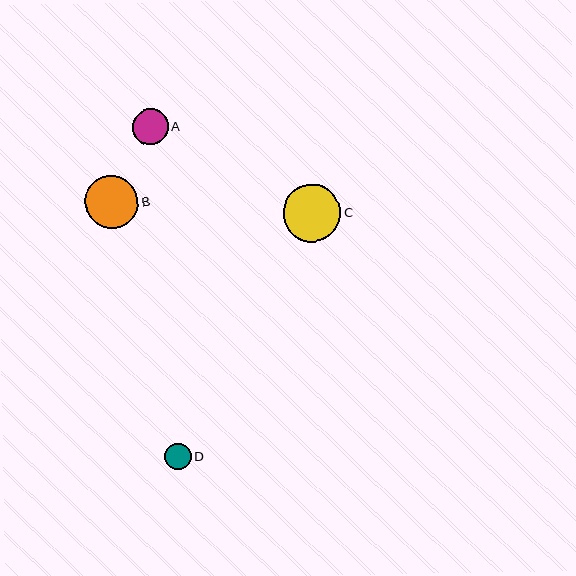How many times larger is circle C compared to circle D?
Circle C is approximately 2.2 times the size of circle D.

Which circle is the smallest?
Circle D is the smallest with a size of approximately 26 pixels.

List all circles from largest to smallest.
From largest to smallest: C, B, A, D.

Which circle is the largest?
Circle C is the largest with a size of approximately 57 pixels.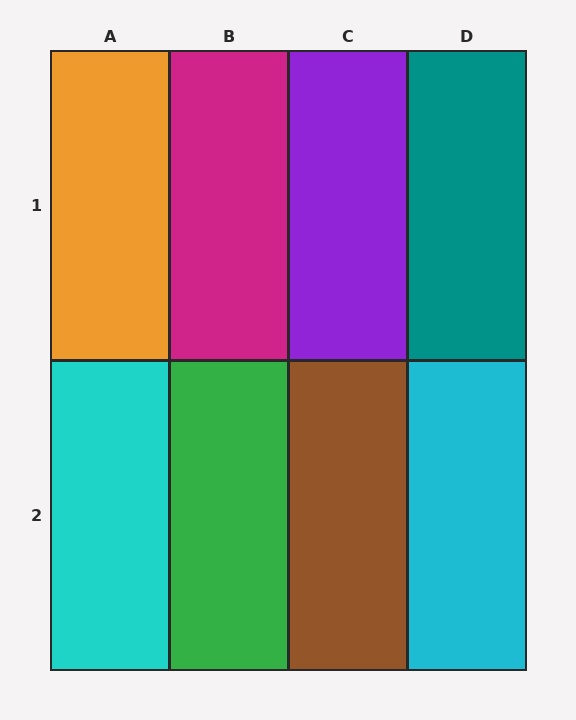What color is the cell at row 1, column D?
Teal.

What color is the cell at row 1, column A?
Orange.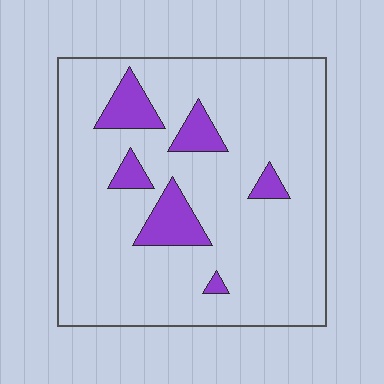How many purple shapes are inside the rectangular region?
6.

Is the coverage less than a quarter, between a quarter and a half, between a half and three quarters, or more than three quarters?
Less than a quarter.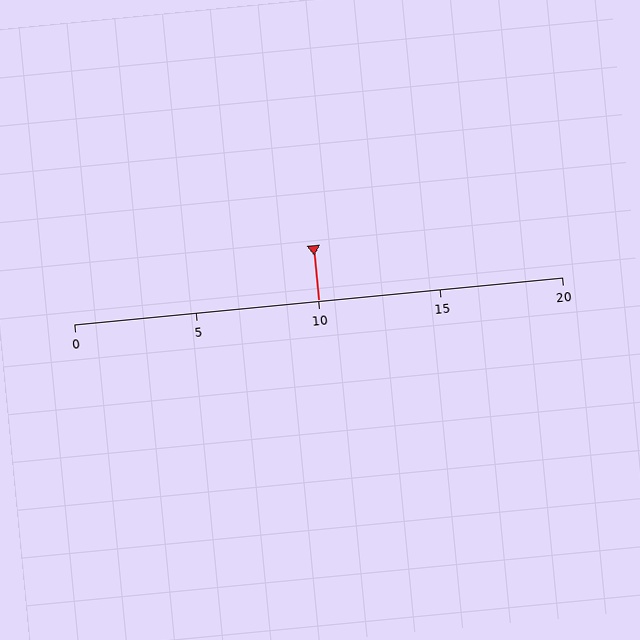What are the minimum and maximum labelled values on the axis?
The axis runs from 0 to 20.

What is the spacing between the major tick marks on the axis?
The major ticks are spaced 5 apart.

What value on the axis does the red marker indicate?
The marker indicates approximately 10.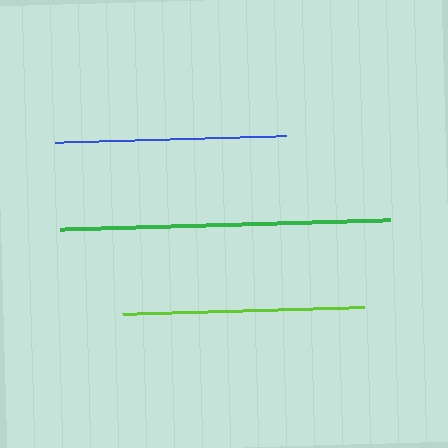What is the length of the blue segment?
The blue segment is approximately 231 pixels long.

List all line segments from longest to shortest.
From longest to shortest: green, lime, blue.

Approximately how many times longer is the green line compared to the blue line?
The green line is approximately 1.4 times the length of the blue line.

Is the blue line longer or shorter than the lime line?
The lime line is longer than the blue line.